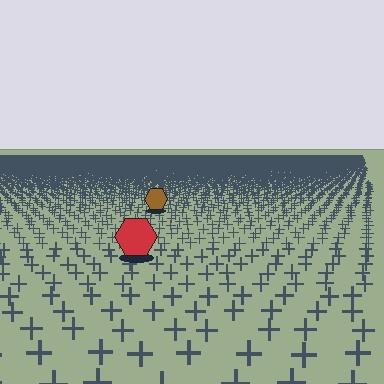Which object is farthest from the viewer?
The brown hexagon is farthest from the viewer. It appears smaller and the ground texture around it is denser.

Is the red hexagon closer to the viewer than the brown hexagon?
Yes. The red hexagon is closer — you can tell from the texture gradient: the ground texture is coarser near it.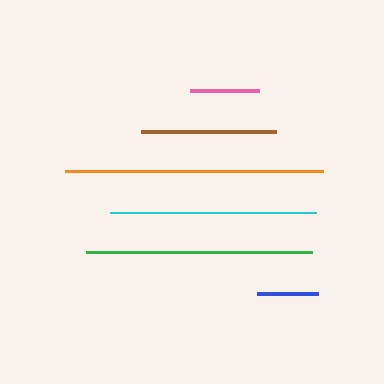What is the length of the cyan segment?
The cyan segment is approximately 206 pixels long.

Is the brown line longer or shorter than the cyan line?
The cyan line is longer than the brown line.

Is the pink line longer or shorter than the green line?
The green line is longer than the pink line.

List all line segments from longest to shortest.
From longest to shortest: orange, green, cyan, brown, pink, blue.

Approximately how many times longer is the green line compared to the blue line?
The green line is approximately 3.7 times the length of the blue line.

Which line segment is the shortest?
The blue line is the shortest at approximately 61 pixels.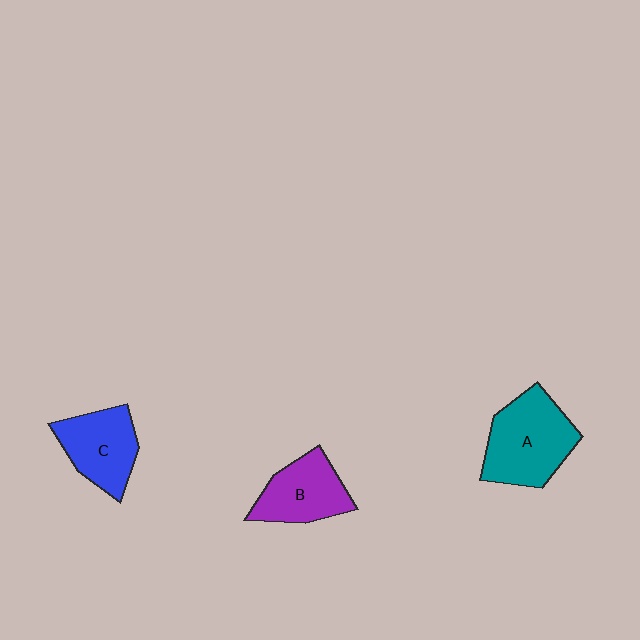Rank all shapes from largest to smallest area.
From largest to smallest: A (teal), C (blue), B (purple).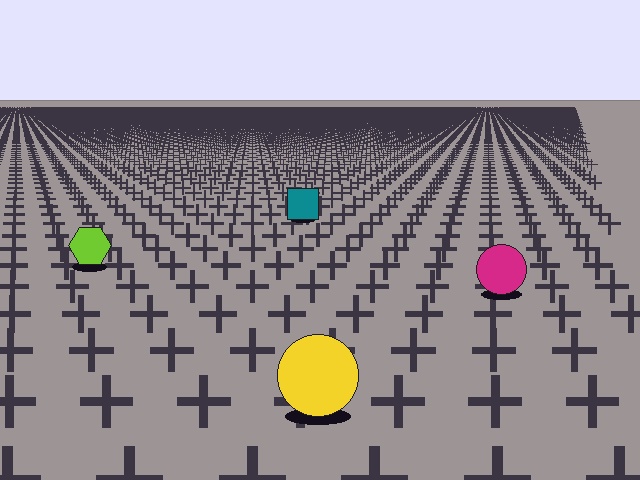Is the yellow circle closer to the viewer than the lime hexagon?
Yes. The yellow circle is closer — you can tell from the texture gradient: the ground texture is coarser near it.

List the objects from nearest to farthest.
From nearest to farthest: the yellow circle, the magenta circle, the lime hexagon, the teal square.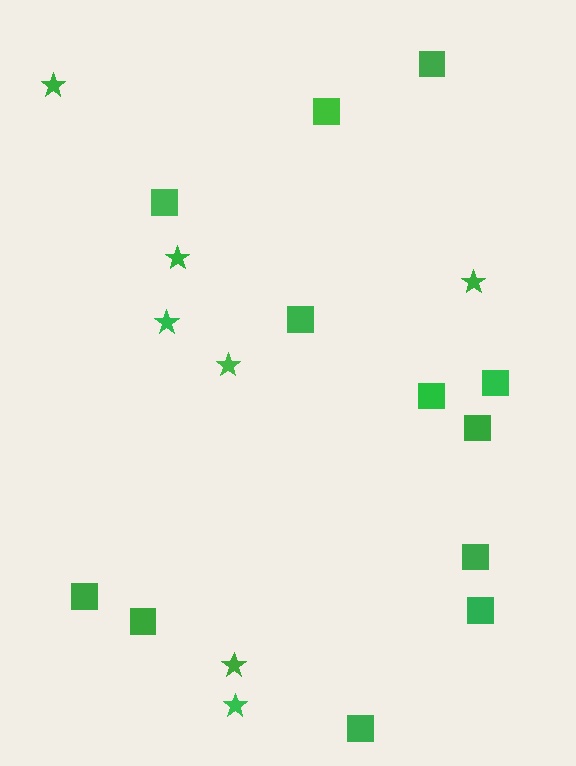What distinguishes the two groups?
There are 2 groups: one group of stars (7) and one group of squares (12).